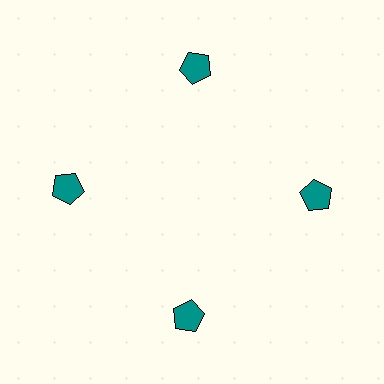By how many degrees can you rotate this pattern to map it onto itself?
The pattern maps onto itself every 90 degrees of rotation.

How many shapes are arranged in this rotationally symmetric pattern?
There are 4 shapes, arranged in 4 groups of 1.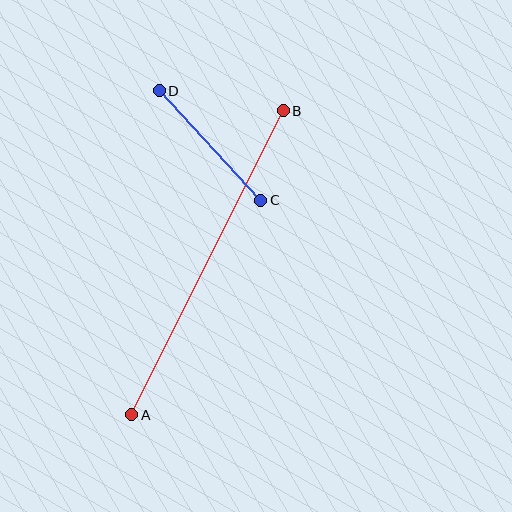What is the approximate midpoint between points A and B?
The midpoint is at approximately (207, 263) pixels.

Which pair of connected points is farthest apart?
Points A and B are farthest apart.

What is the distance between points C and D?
The distance is approximately 149 pixels.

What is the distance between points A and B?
The distance is approximately 340 pixels.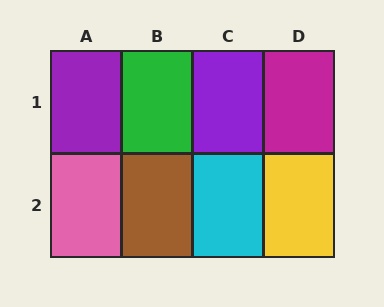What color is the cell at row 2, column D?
Yellow.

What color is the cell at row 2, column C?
Cyan.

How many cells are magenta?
1 cell is magenta.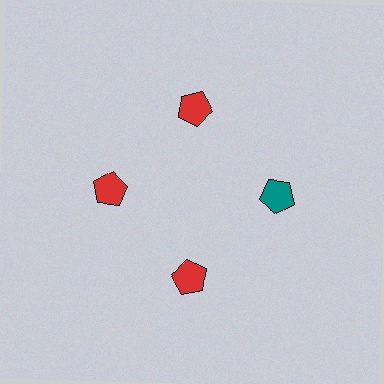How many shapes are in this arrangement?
There are 4 shapes arranged in a ring pattern.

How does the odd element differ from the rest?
It has a different color: teal instead of red.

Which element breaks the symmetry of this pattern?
The teal pentagon at roughly the 3 o'clock position breaks the symmetry. All other shapes are red pentagons.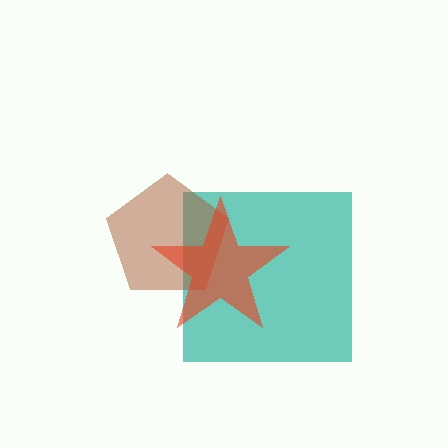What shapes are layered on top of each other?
The layered shapes are: a teal square, a brown pentagon, a red star.